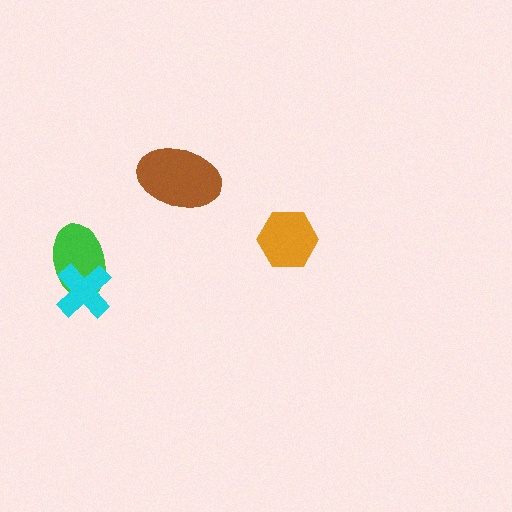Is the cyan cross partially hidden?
No, no other shape covers it.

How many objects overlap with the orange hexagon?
0 objects overlap with the orange hexagon.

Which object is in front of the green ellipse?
The cyan cross is in front of the green ellipse.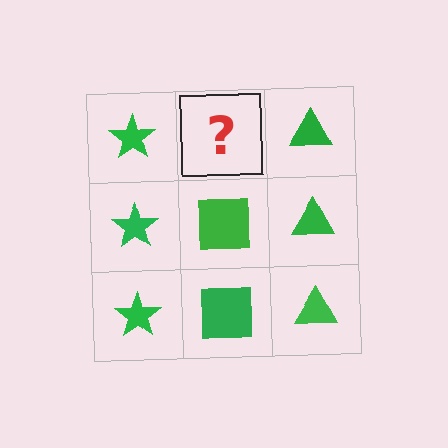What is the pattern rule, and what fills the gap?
The rule is that each column has a consistent shape. The gap should be filled with a green square.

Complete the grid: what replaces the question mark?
The question mark should be replaced with a green square.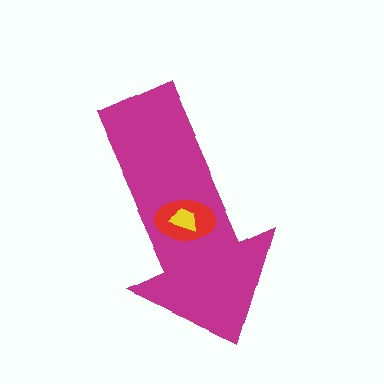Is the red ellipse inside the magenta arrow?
Yes.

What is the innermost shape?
The yellow trapezoid.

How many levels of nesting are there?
3.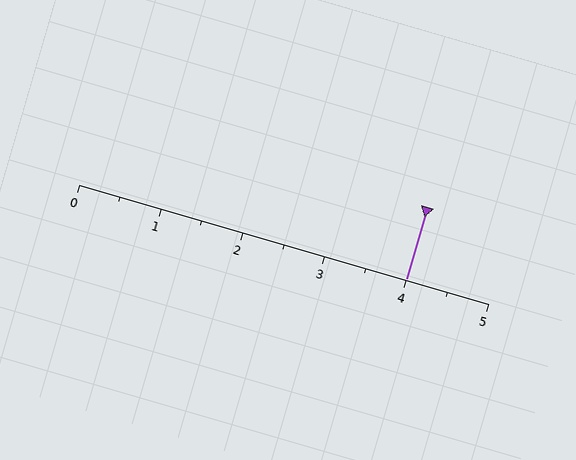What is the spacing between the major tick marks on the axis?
The major ticks are spaced 1 apart.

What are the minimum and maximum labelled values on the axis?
The axis runs from 0 to 5.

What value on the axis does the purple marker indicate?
The marker indicates approximately 4.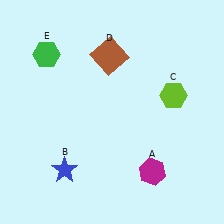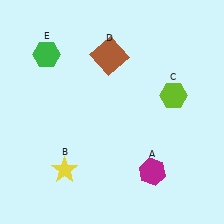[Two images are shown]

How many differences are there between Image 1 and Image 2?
There is 1 difference between the two images.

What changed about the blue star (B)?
In Image 1, B is blue. In Image 2, it changed to yellow.